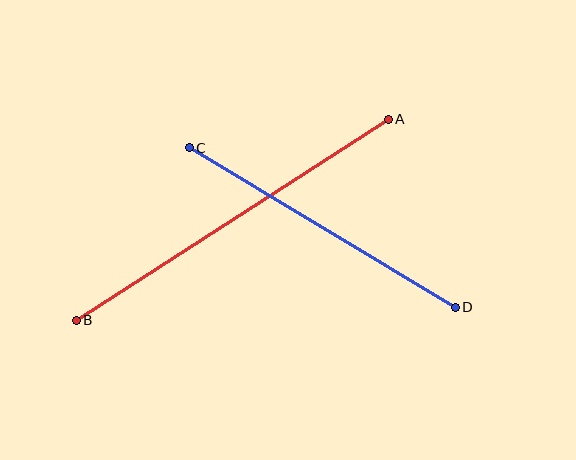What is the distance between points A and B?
The distance is approximately 371 pixels.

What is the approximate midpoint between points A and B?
The midpoint is at approximately (232, 220) pixels.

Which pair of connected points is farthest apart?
Points A and B are farthest apart.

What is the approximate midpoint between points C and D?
The midpoint is at approximately (322, 228) pixels.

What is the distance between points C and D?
The distance is approximately 310 pixels.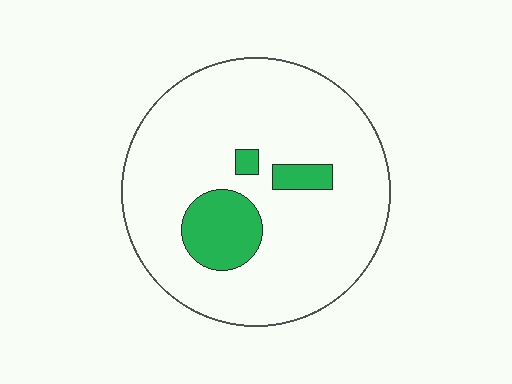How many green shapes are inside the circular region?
3.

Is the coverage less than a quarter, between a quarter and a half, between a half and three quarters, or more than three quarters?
Less than a quarter.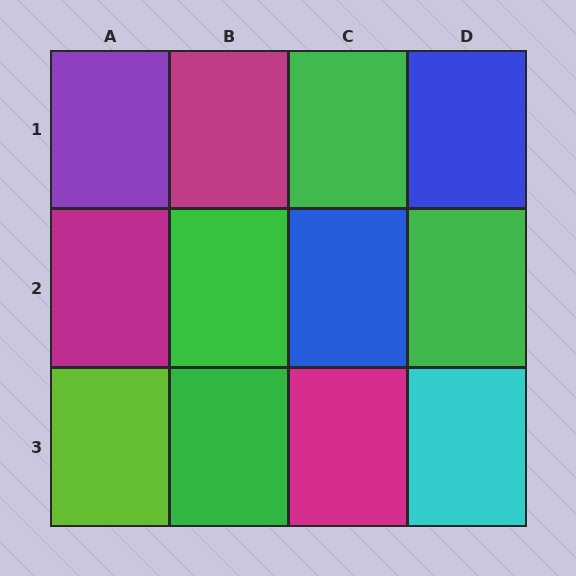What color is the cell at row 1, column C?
Green.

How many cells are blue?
2 cells are blue.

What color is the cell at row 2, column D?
Green.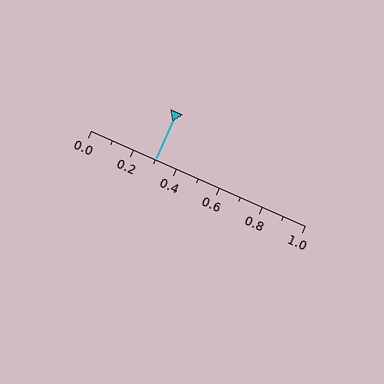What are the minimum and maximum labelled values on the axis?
The axis runs from 0.0 to 1.0.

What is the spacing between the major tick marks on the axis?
The major ticks are spaced 0.2 apart.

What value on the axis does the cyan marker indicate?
The marker indicates approximately 0.3.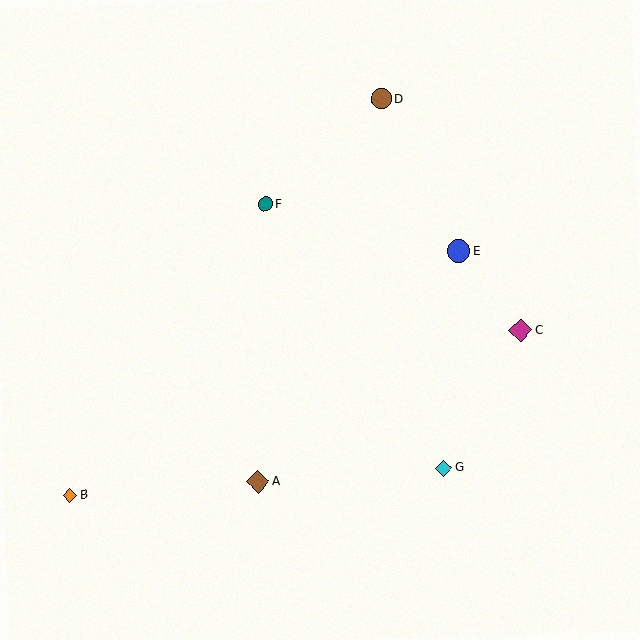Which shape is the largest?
The magenta diamond (labeled C) is the largest.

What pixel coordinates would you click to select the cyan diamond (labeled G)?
Click at (444, 468) to select the cyan diamond G.